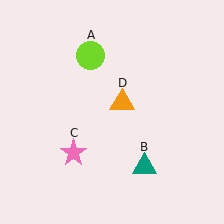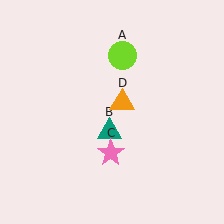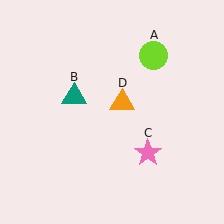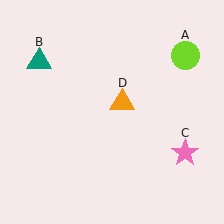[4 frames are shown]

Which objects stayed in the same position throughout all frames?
Orange triangle (object D) remained stationary.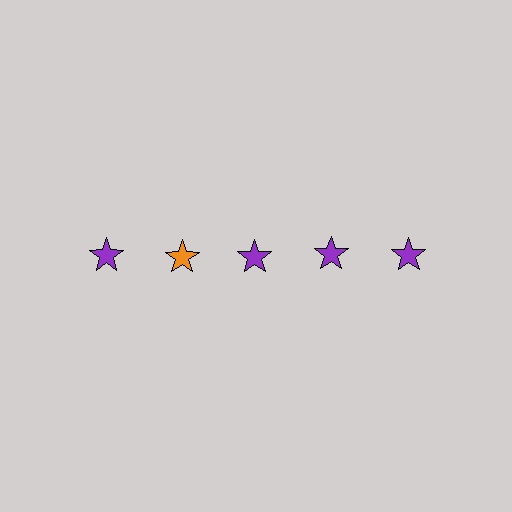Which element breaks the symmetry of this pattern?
The orange star in the top row, second from left column breaks the symmetry. All other shapes are purple stars.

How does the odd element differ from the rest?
It has a different color: orange instead of purple.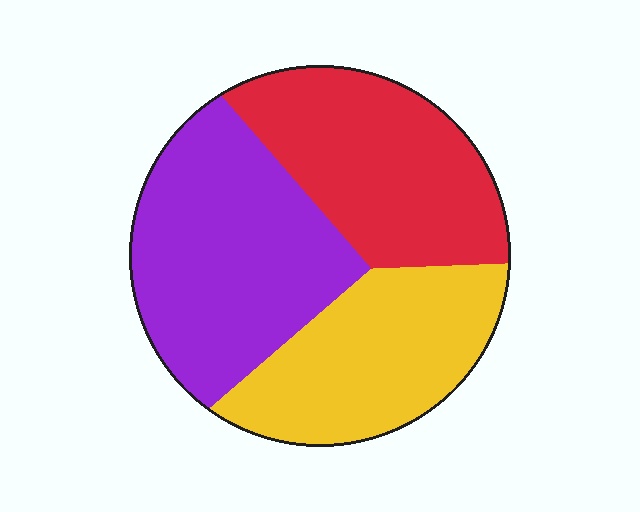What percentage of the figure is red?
Red takes up about one third (1/3) of the figure.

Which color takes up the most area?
Purple, at roughly 40%.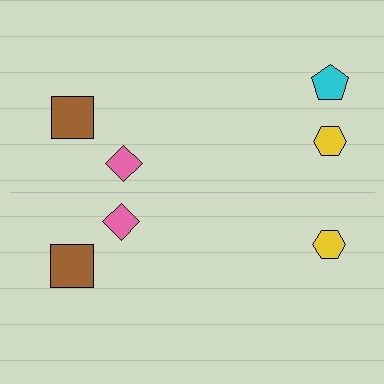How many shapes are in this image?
There are 7 shapes in this image.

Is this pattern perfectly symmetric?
No, the pattern is not perfectly symmetric. A cyan pentagon is missing from the bottom side.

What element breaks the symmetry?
A cyan pentagon is missing from the bottom side.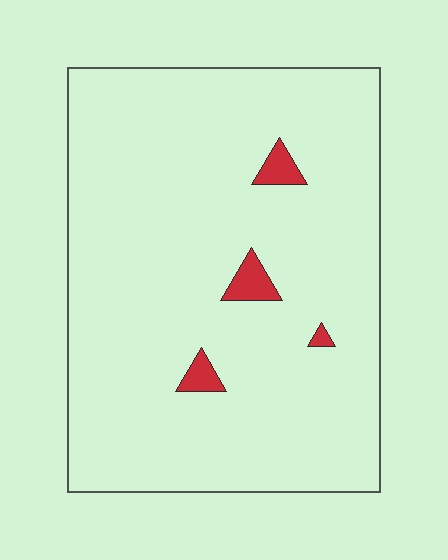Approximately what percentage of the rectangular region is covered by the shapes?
Approximately 5%.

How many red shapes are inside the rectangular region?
4.